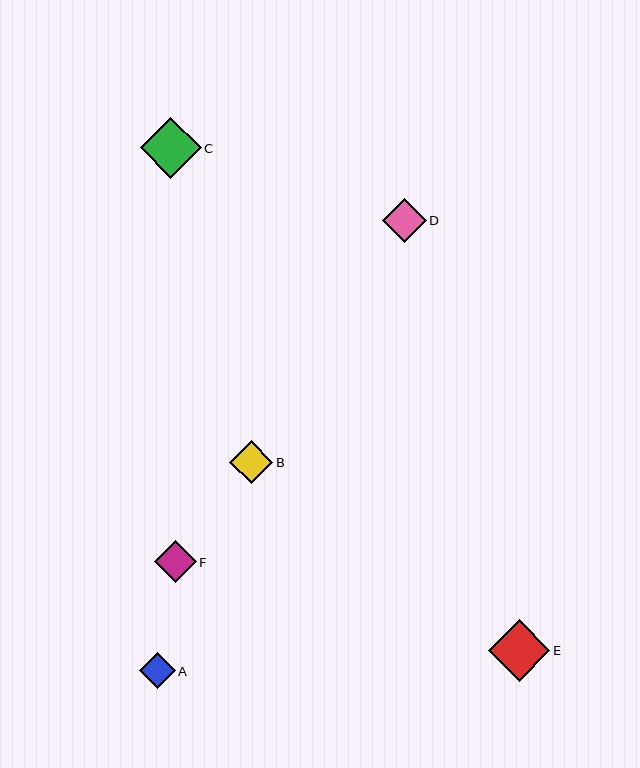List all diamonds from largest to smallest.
From largest to smallest: E, C, D, B, F, A.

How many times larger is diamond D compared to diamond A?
Diamond D is approximately 1.2 times the size of diamond A.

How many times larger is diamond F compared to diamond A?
Diamond F is approximately 1.2 times the size of diamond A.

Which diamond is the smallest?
Diamond A is the smallest with a size of approximately 36 pixels.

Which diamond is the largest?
Diamond E is the largest with a size of approximately 62 pixels.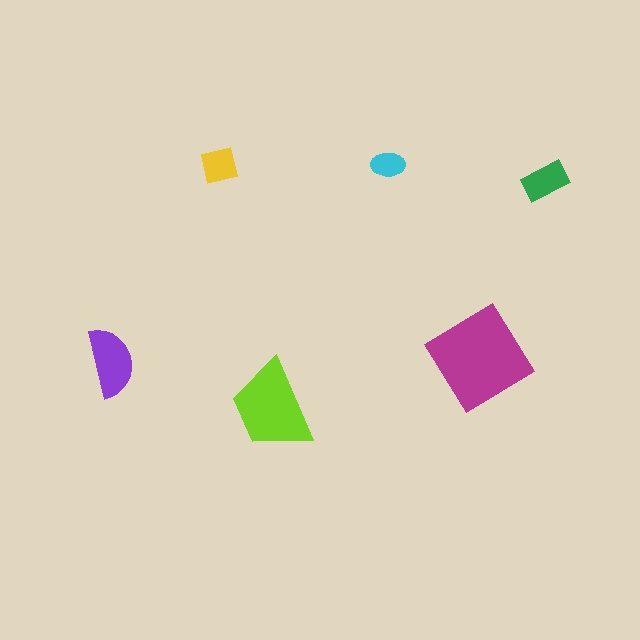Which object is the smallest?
The cyan ellipse.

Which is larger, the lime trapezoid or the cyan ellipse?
The lime trapezoid.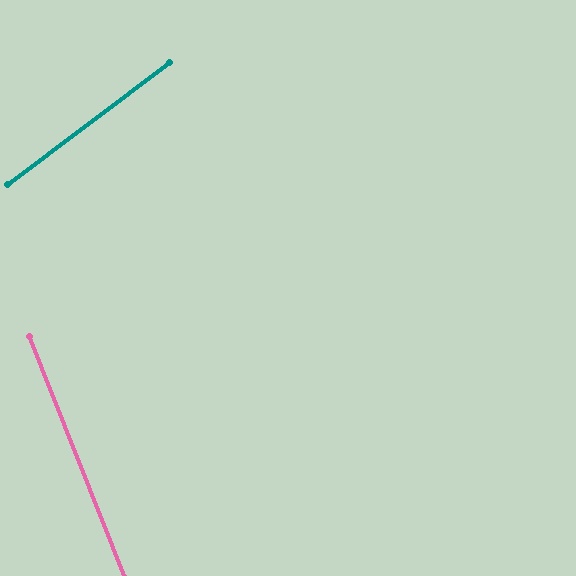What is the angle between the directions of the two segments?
Approximately 75 degrees.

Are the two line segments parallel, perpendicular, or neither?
Neither parallel nor perpendicular — they differ by about 75°.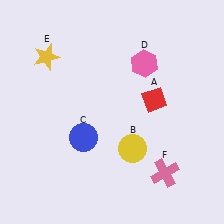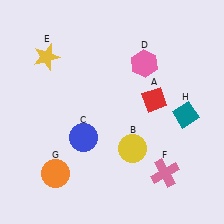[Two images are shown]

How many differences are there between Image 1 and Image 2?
There are 2 differences between the two images.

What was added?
An orange circle (G), a teal diamond (H) were added in Image 2.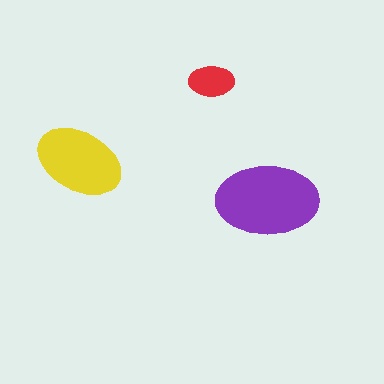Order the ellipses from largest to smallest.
the purple one, the yellow one, the red one.